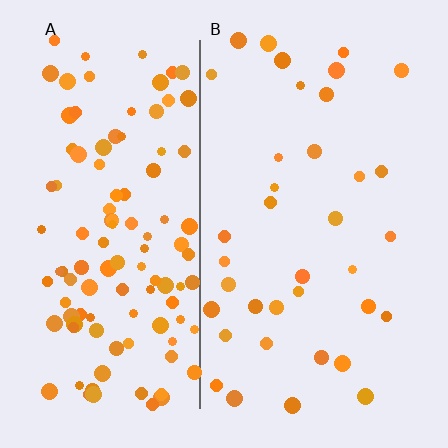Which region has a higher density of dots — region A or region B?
A (the left).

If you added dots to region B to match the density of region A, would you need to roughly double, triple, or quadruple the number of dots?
Approximately triple.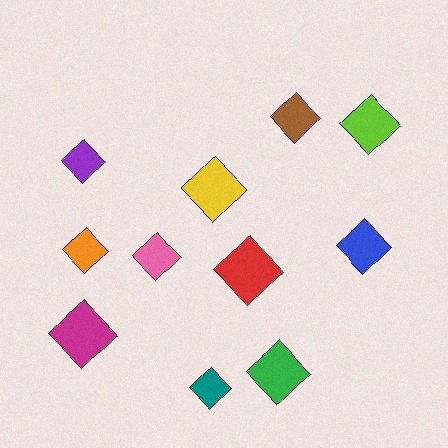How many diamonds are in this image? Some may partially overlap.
There are 11 diamonds.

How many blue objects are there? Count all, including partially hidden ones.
There is 1 blue object.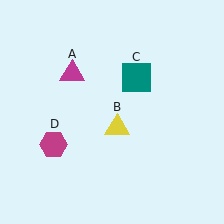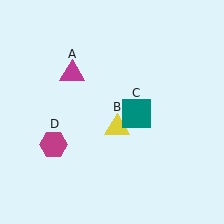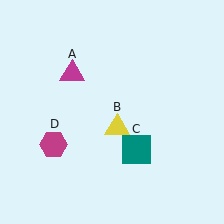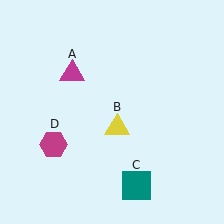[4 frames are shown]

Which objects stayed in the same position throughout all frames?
Magenta triangle (object A) and yellow triangle (object B) and magenta hexagon (object D) remained stationary.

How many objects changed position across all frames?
1 object changed position: teal square (object C).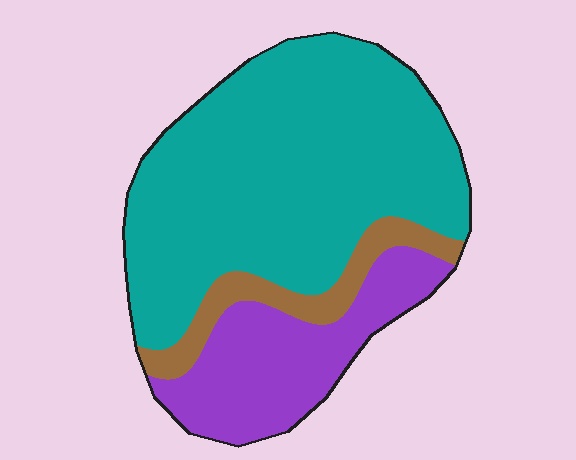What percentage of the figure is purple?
Purple takes up about one quarter (1/4) of the figure.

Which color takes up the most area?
Teal, at roughly 65%.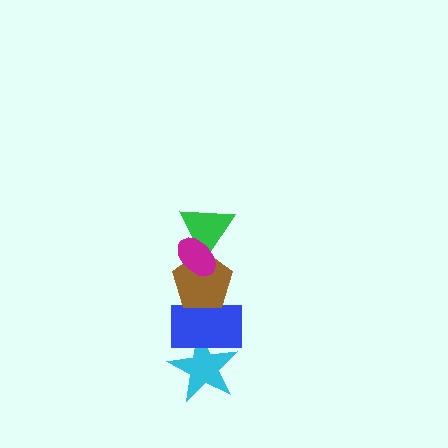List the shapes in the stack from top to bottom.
From top to bottom: the magenta ellipse, the green triangle, the brown pentagon, the blue rectangle, the cyan star.